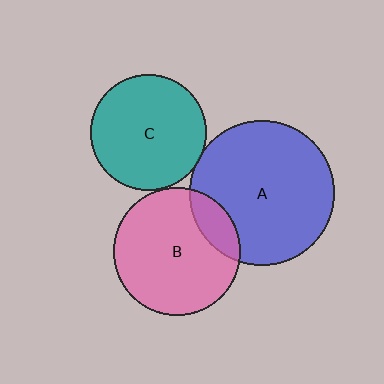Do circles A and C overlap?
Yes.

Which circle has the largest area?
Circle A (blue).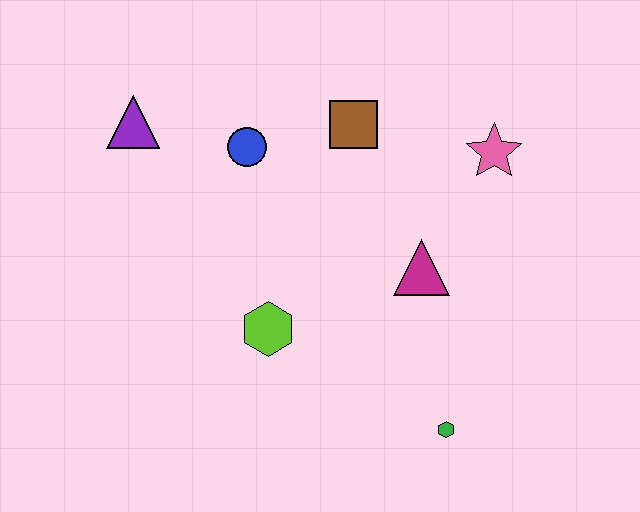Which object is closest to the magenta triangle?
The pink star is closest to the magenta triangle.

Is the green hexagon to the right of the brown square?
Yes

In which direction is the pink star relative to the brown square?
The pink star is to the right of the brown square.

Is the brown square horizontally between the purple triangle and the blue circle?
No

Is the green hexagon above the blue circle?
No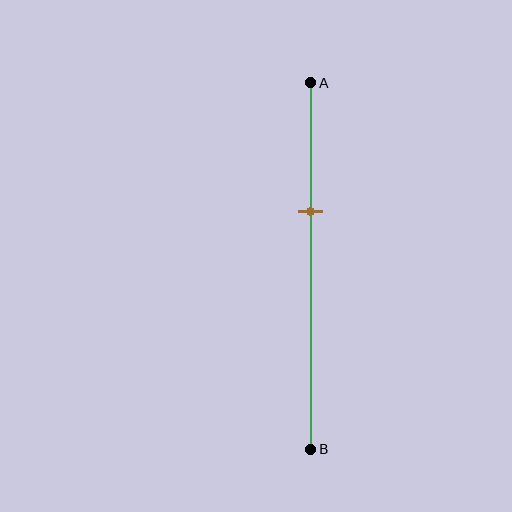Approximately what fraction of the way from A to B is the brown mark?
The brown mark is approximately 35% of the way from A to B.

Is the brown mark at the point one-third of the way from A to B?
Yes, the mark is approximately at the one-third point.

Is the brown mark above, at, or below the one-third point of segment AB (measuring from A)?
The brown mark is approximately at the one-third point of segment AB.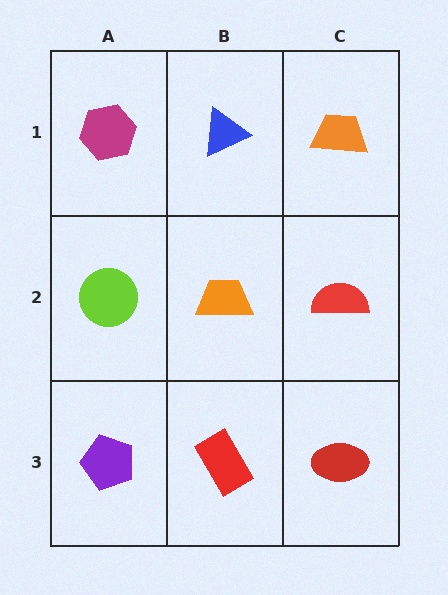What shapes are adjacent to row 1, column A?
A lime circle (row 2, column A), a blue triangle (row 1, column B).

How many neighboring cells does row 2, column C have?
3.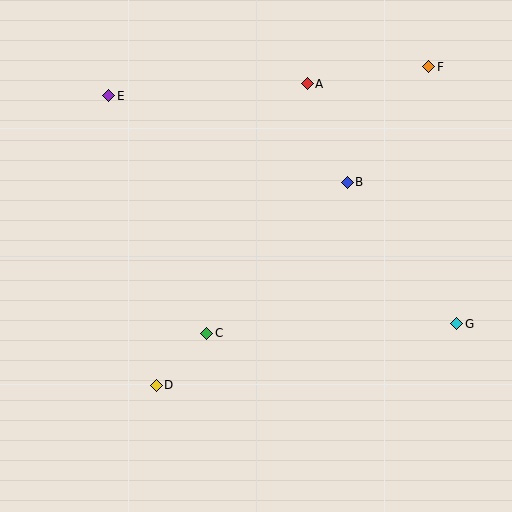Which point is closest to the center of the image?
Point C at (207, 333) is closest to the center.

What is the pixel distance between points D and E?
The distance between D and E is 293 pixels.